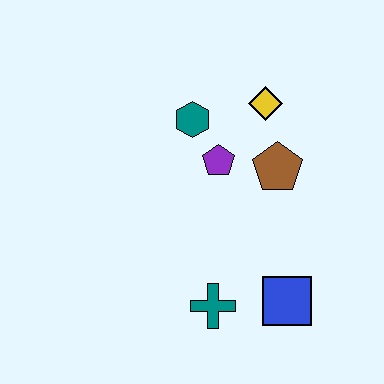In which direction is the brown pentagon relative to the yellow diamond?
The brown pentagon is below the yellow diamond.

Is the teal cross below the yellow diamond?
Yes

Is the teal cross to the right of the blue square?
No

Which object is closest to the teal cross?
The blue square is closest to the teal cross.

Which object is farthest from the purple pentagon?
The blue square is farthest from the purple pentagon.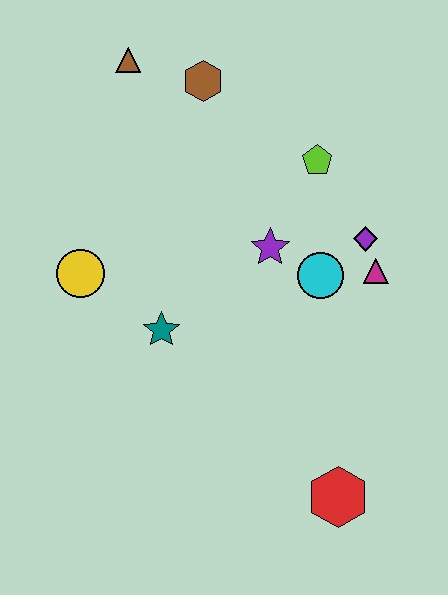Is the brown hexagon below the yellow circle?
No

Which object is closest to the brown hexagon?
The brown triangle is closest to the brown hexagon.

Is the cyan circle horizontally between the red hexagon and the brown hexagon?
Yes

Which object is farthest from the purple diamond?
The brown triangle is farthest from the purple diamond.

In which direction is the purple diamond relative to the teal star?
The purple diamond is to the right of the teal star.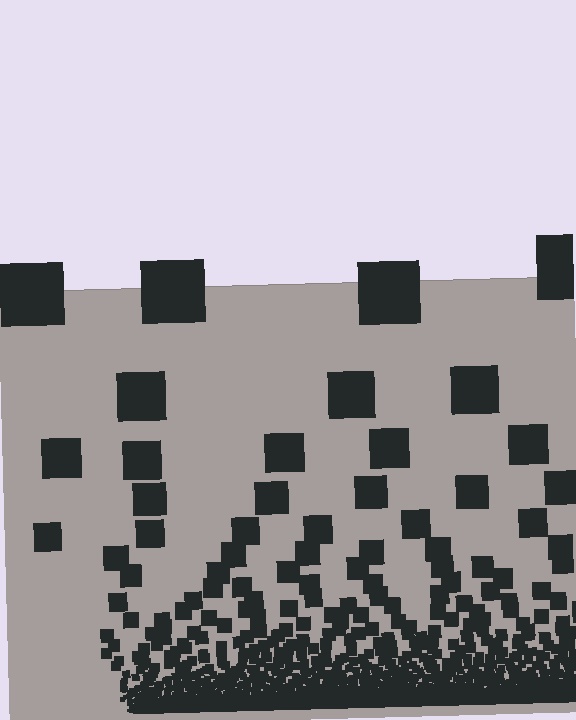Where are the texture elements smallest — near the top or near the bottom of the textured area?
Near the bottom.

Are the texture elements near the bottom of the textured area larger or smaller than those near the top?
Smaller. The gradient is inverted — elements near the bottom are smaller and denser.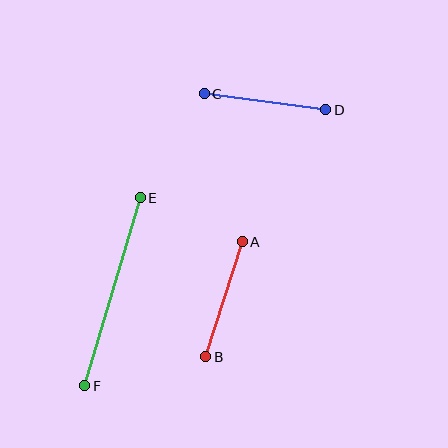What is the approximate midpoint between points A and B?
The midpoint is at approximately (224, 299) pixels.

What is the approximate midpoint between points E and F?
The midpoint is at approximately (112, 292) pixels.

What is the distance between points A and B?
The distance is approximately 120 pixels.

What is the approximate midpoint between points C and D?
The midpoint is at approximately (265, 102) pixels.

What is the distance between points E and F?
The distance is approximately 196 pixels.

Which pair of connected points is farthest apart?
Points E and F are farthest apart.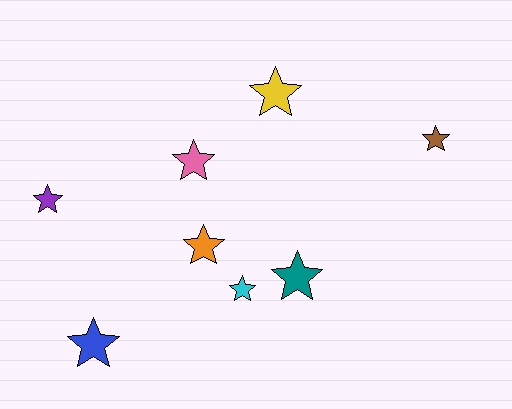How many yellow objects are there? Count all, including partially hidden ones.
There is 1 yellow object.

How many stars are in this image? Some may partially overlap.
There are 8 stars.